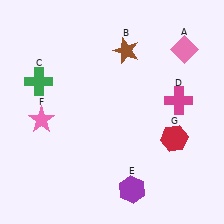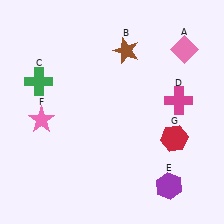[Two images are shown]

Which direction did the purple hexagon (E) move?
The purple hexagon (E) moved right.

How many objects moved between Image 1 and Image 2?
1 object moved between the two images.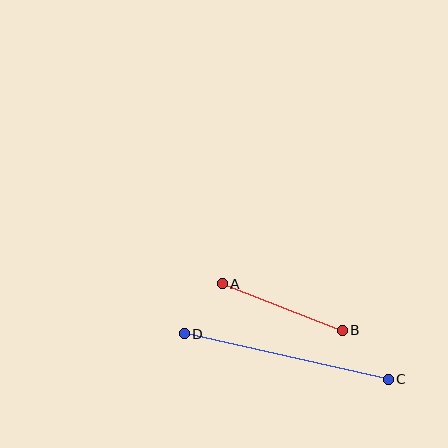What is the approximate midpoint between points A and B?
The midpoint is at approximately (282, 307) pixels.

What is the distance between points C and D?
The distance is approximately 209 pixels.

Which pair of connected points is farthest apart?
Points C and D are farthest apart.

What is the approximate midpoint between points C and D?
The midpoint is at approximately (286, 357) pixels.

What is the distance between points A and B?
The distance is approximately 129 pixels.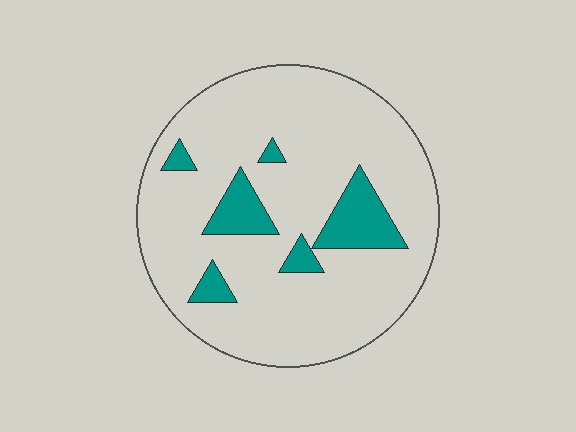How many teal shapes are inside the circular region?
6.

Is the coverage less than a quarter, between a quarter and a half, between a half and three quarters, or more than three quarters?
Less than a quarter.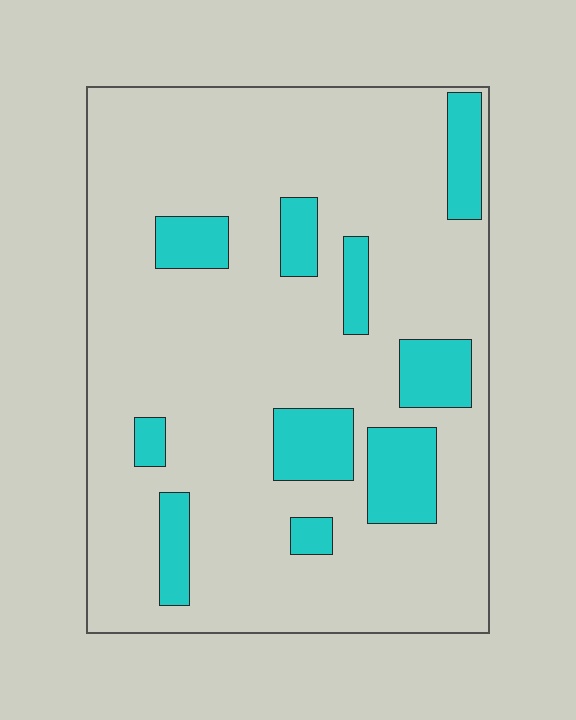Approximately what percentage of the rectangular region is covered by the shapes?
Approximately 15%.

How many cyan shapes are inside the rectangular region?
10.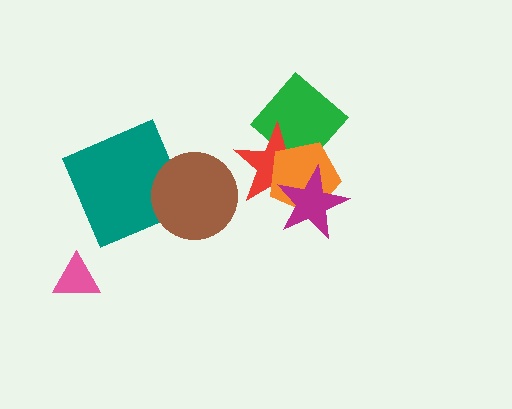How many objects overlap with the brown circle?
1 object overlaps with the brown circle.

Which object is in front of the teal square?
The brown circle is in front of the teal square.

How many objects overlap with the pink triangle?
0 objects overlap with the pink triangle.